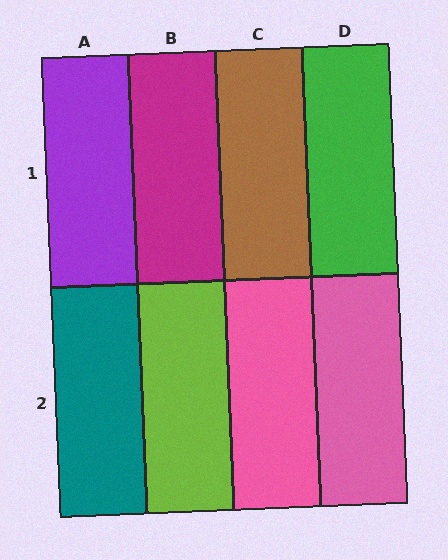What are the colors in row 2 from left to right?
Teal, lime, pink, pink.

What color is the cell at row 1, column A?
Purple.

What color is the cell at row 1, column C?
Brown.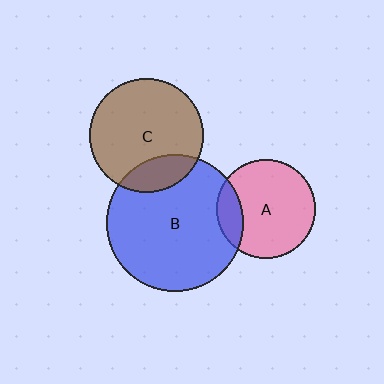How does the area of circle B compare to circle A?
Approximately 1.9 times.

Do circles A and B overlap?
Yes.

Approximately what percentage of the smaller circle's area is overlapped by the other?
Approximately 15%.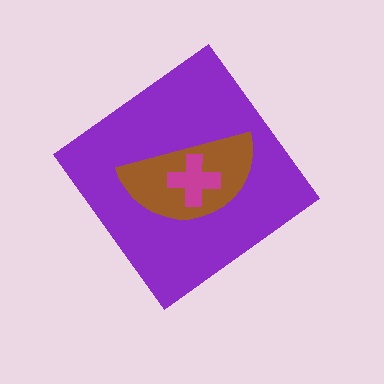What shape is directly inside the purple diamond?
The brown semicircle.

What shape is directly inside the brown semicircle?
The magenta cross.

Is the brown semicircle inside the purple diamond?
Yes.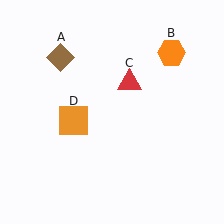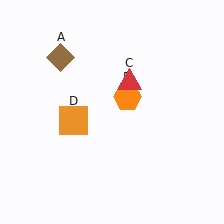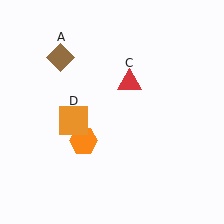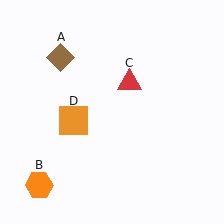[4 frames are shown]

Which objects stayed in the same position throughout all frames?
Brown diamond (object A) and red triangle (object C) and orange square (object D) remained stationary.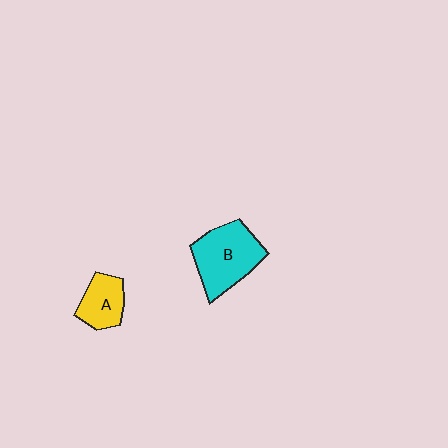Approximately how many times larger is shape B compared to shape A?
Approximately 1.8 times.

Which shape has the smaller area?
Shape A (yellow).